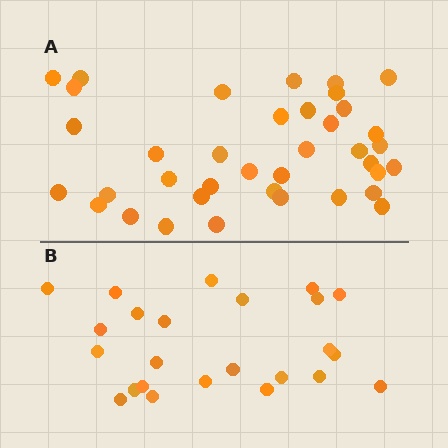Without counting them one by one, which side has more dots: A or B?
Region A (the top region) has more dots.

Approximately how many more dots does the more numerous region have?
Region A has approximately 15 more dots than region B.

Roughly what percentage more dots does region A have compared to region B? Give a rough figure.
About 60% more.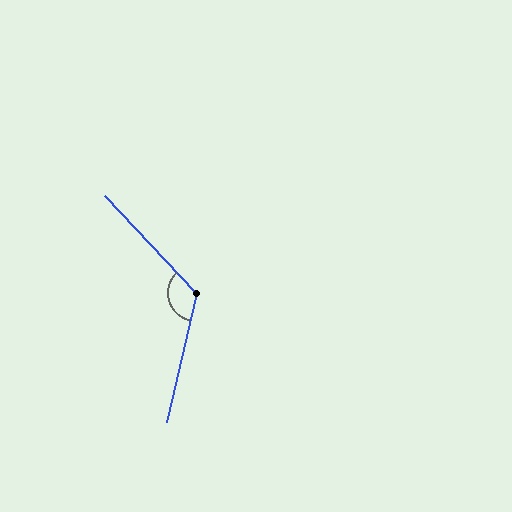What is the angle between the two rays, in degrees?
Approximately 124 degrees.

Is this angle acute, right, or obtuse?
It is obtuse.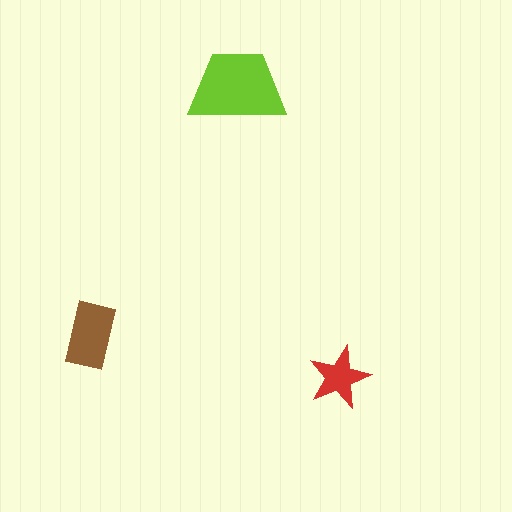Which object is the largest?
The lime trapezoid.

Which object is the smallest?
The red star.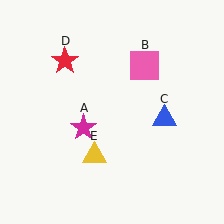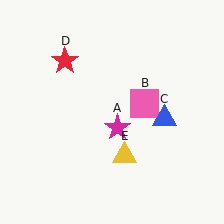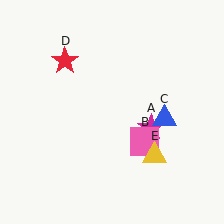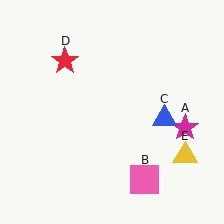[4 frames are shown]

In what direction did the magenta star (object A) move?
The magenta star (object A) moved right.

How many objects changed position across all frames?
3 objects changed position: magenta star (object A), pink square (object B), yellow triangle (object E).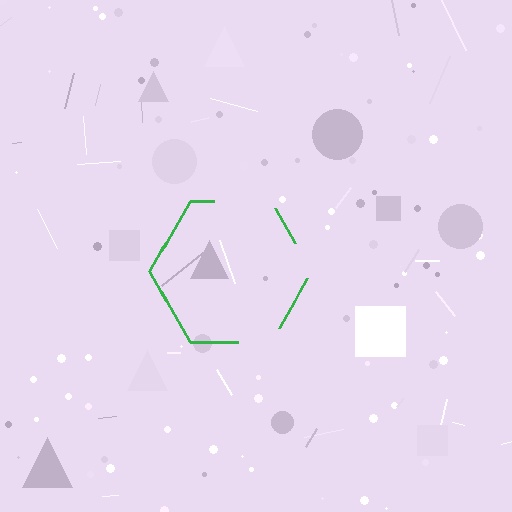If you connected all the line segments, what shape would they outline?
They would outline a hexagon.